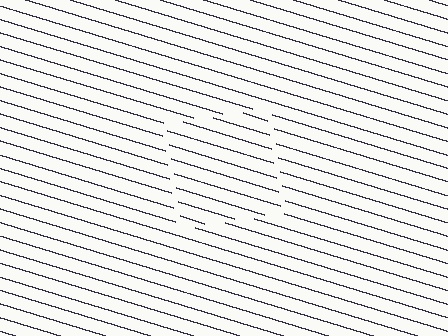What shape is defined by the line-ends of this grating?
An illusory square. The interior of the shape contains the same grating, shifted by half a period — the contour is defined by the phase discontinuity where line-ends from the inner and outer gratings abut.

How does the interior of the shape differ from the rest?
The interior of the shape contains the same grating, shifted by half a period — the contour is defined by the phase discontinuity where line-ends from the inner and outer gratings abut.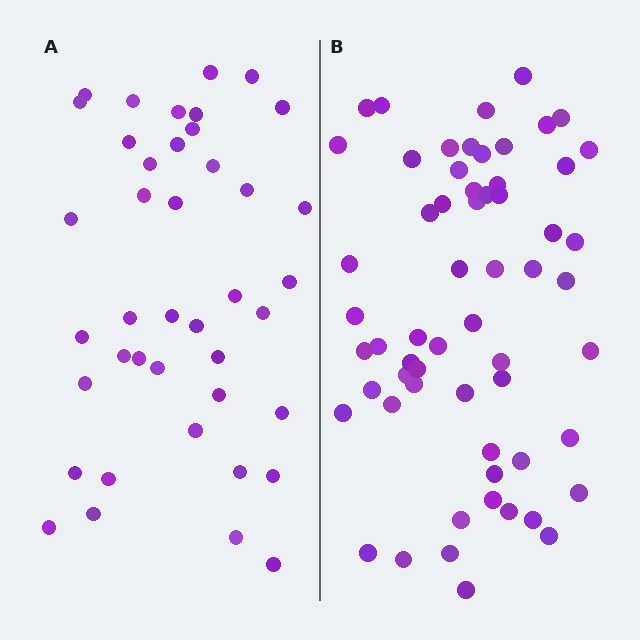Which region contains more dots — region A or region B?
Region B (the right region) has more dots.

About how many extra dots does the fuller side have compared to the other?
Region B has approximately 20 more dots than region A.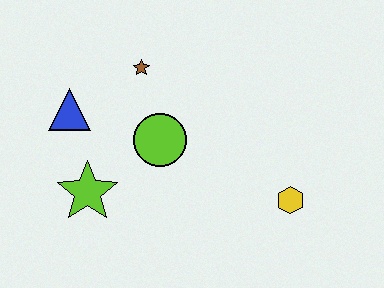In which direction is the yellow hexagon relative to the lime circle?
The yellow hexagon is to the right of the lime circle.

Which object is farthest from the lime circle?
The yellow hexagon is farthest from the lime circle.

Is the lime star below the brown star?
Yes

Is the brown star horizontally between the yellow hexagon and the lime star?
Yes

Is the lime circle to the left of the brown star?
No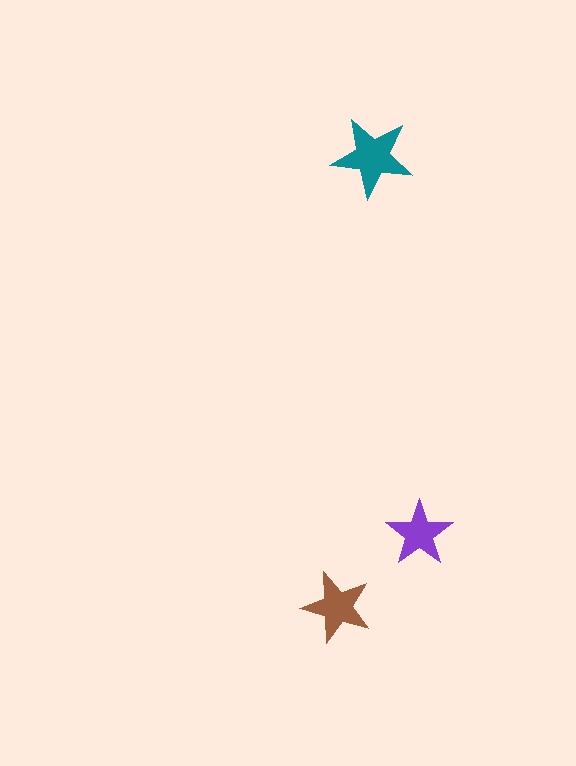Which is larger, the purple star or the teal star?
The teal one.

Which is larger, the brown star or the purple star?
The brown one.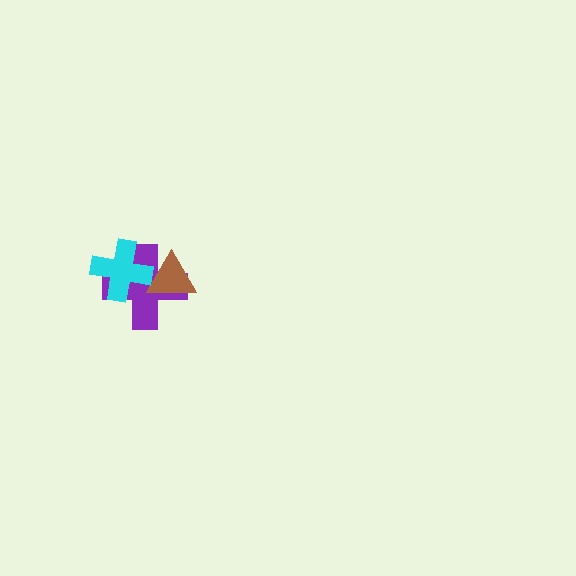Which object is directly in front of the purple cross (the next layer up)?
The brown triangle is directly in front of the purple cross.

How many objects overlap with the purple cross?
2 objects overlap with the purple cross.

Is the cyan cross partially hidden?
No, no other shape covers it.